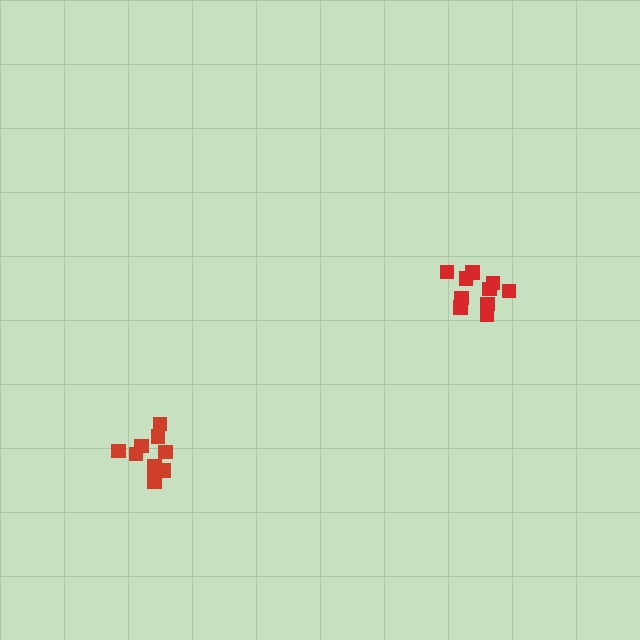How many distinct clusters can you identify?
There are 2 distinct clusters.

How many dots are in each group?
Group 1: 11 dots, Group 2: 10 dots (21 total).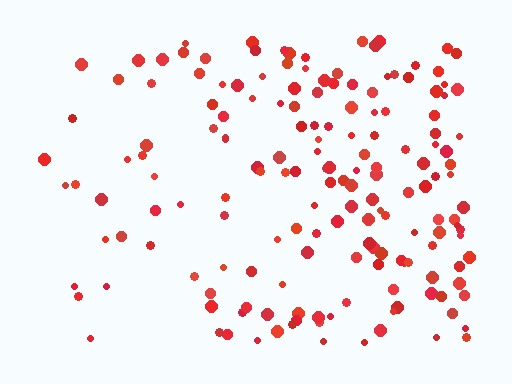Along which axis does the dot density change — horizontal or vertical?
Horizontal.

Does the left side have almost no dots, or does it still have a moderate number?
Still a moderate number, just noticeably fewer than the right.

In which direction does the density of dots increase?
From left to right, with the right side densest.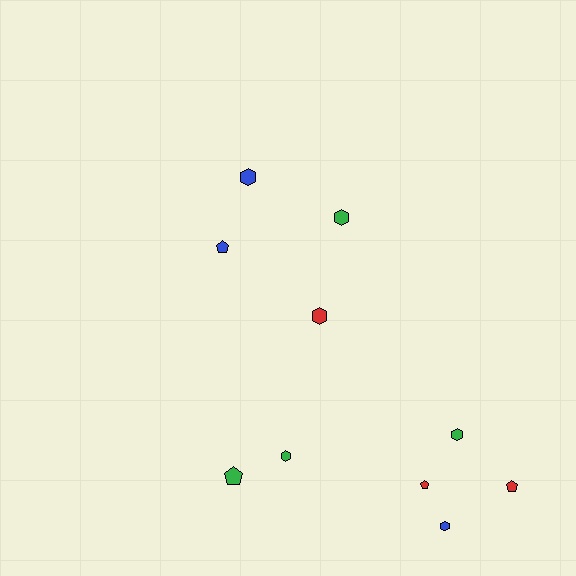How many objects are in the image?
There are 10 objects.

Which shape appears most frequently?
Hexagon, with 6 objects.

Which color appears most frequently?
Green, with 4 objects.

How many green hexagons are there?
There are 3 green hexagons.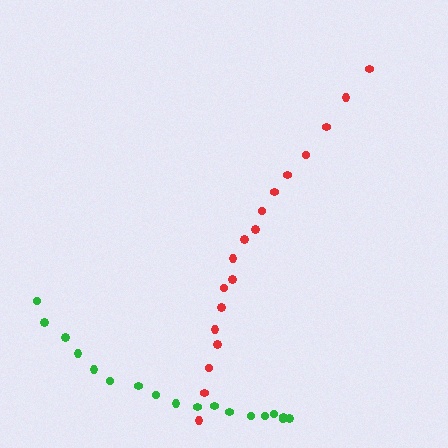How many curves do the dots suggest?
There are 2 distinct paths.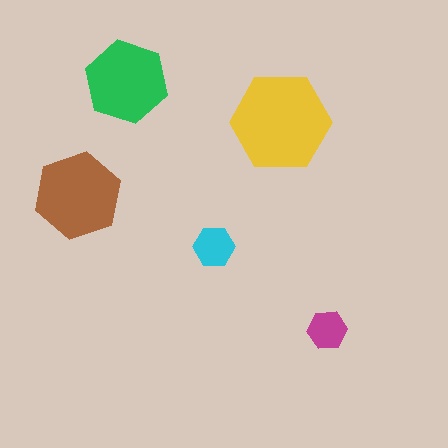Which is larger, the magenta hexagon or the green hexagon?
The green one.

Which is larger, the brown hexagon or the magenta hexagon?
The brown one.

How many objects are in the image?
There are 5 objects in the image.